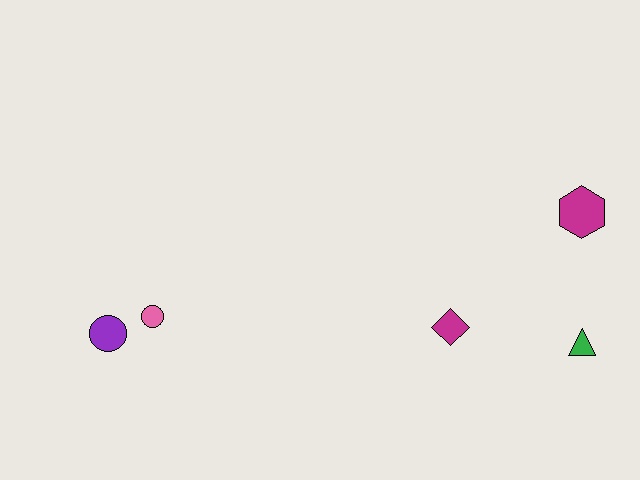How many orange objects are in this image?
There are no orange objects.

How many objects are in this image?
There are 5 objects.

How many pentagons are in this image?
There are no pentagons.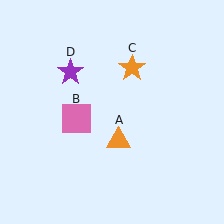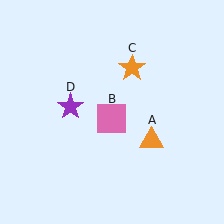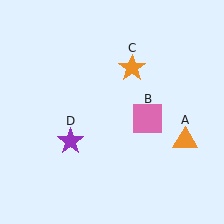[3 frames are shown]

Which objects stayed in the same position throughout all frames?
Orange star (object C) remained stationary.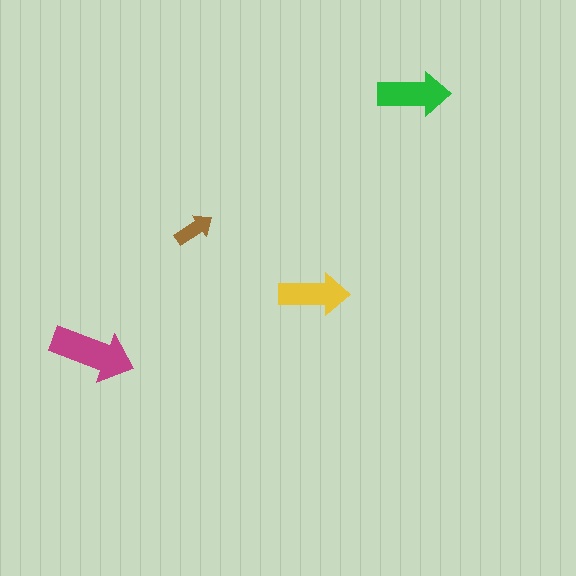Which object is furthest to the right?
The green arrow is rightmost.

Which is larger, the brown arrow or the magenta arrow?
The magenta one.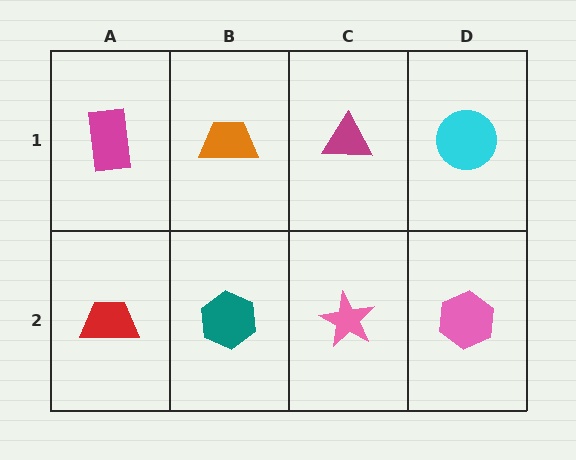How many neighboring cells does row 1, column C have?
3.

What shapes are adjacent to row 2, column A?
A magenta rectangle (row 1, column A), a teal hexagon (row 2, column B).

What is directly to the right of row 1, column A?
An orange trapezoid.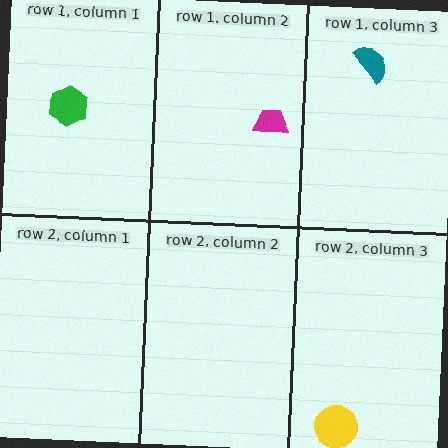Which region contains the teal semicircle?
The row 1, column 3 region.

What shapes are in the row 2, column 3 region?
The yellow circle.